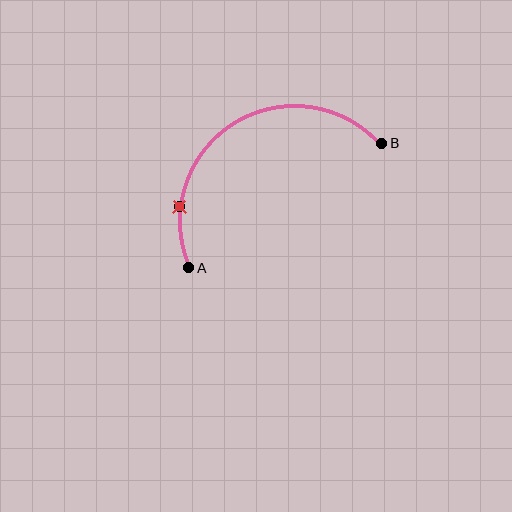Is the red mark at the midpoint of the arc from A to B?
No. The red mark lies on the arc but is closer to endpoint A. The arc midpoint would be at the point on the curve equidistant along the arc from both A and B.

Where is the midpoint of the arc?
The arc midpoint is the point on the curve farthest from the straight line joining A and B. It sits above that line.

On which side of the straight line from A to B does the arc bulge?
The arc bulges above the straight line connecting A and B.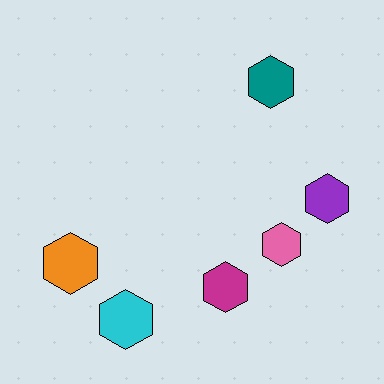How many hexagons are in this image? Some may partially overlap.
There are 6 hexagons.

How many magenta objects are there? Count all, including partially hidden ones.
There is 1 magenta object.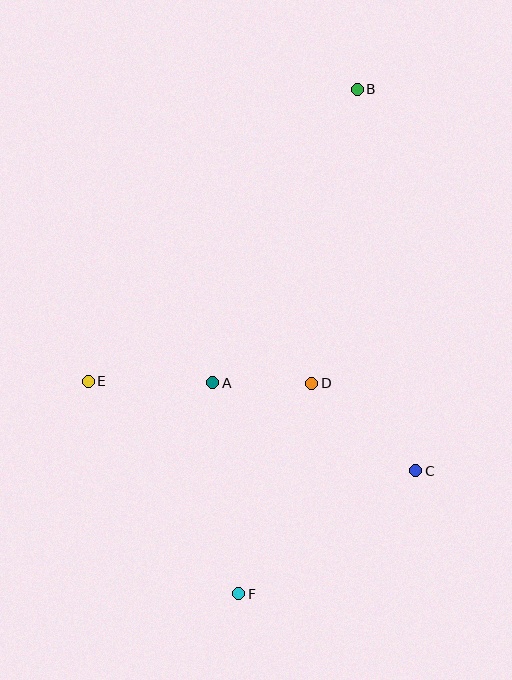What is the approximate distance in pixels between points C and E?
The distance between C and E is approximately 339 pixels.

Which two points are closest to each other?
Points A and D are closest to each other.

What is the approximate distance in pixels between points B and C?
The distance between B and C is approximately 386 pixels.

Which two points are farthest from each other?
Points B and F are farthest from each other.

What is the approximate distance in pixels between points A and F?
The distance between A and F is approximately 212 pixels.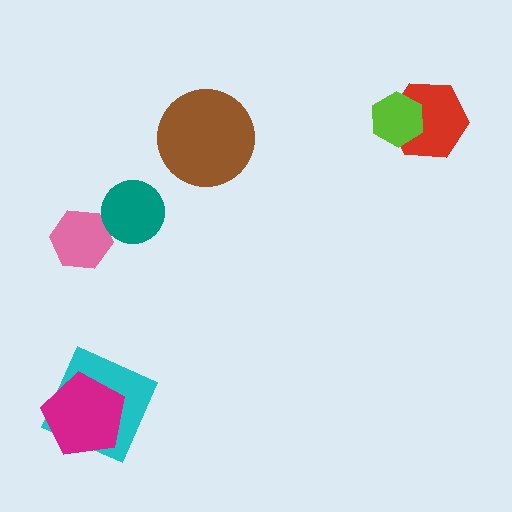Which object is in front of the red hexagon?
The lime hexagon is in front of the red hexagon.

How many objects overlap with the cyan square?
1 object overlaps with the cyan square.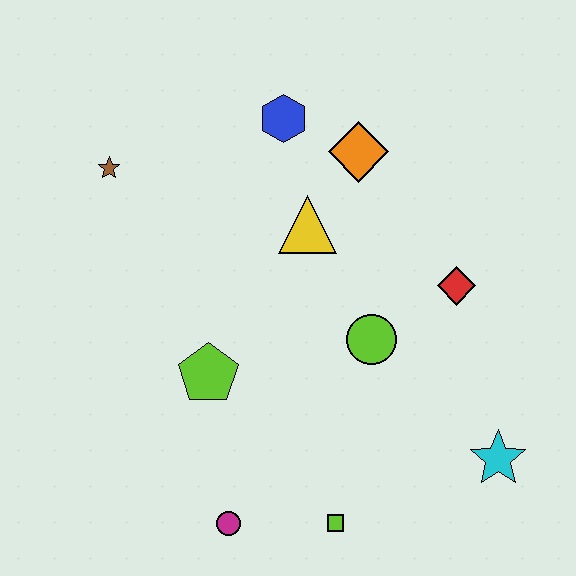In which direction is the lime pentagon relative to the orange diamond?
The lime pentagon is below the orange diamond.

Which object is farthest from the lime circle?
The brown star is farthest from the lime circle.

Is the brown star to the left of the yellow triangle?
Yes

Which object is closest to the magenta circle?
The lime square is closest to the magenta circle.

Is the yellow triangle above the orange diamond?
No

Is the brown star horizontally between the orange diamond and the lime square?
No